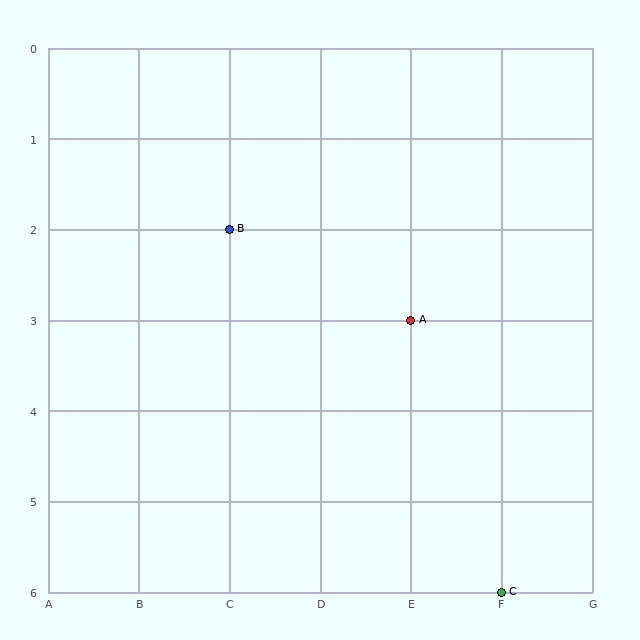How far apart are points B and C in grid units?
Points B and C are 3 columns and 4 rows apart (about 5.0 grid units diagonally).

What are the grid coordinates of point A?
Point A is at grid coordinates (E, 3).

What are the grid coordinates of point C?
Point C is at grid coordinates (F, 6).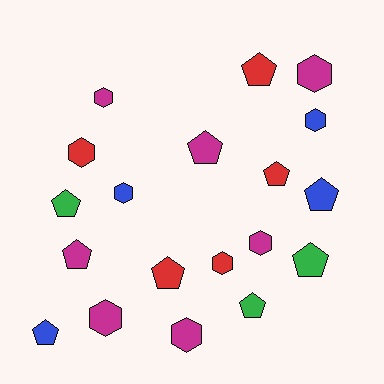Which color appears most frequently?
Magenta, with 7 objects.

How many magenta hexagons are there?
There are 5 magenta hexagons.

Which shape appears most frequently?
Pentagon, with 10 objects.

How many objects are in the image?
There are 19 objects.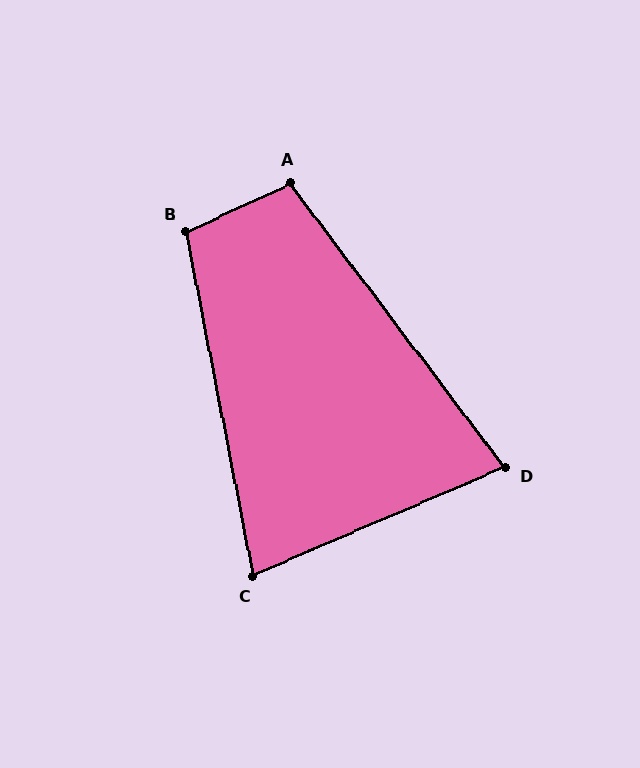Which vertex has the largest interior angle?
B, at approximately 104 degrees.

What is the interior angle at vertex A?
Approximately 102 degrees (obtuse).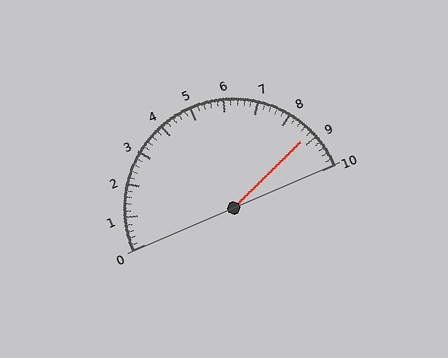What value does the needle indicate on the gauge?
The needle indicates approximately 8.8.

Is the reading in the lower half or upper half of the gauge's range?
The reading is in the upper half of the range (0 to 10).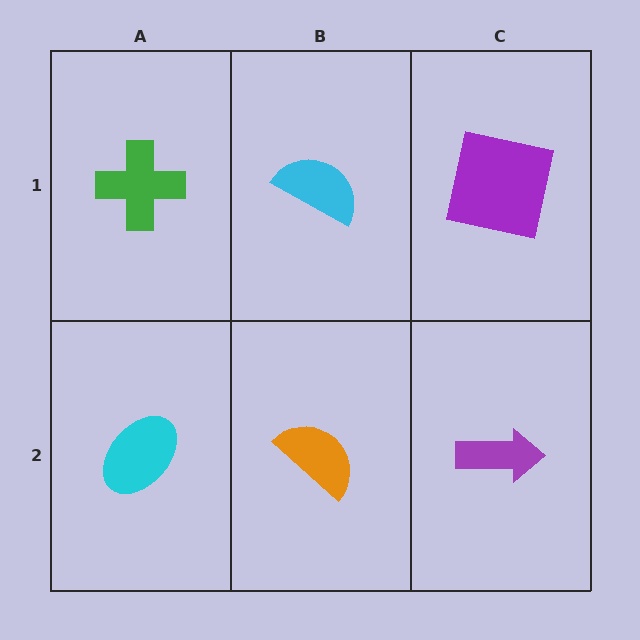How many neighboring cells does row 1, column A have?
2.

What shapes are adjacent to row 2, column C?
A purple square (row 1, column C), an orange semicircle (row 2, column B).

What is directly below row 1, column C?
A purple arrow.